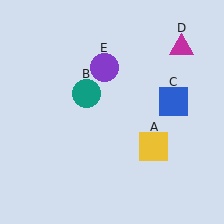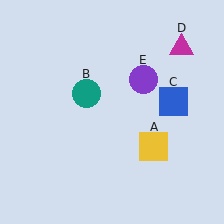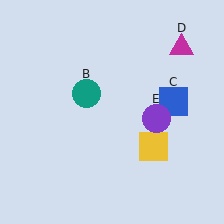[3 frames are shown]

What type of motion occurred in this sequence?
The purple circle (object E) rotated clockwise around the center of the scene.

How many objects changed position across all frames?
1 object changed position: purple circle (object E).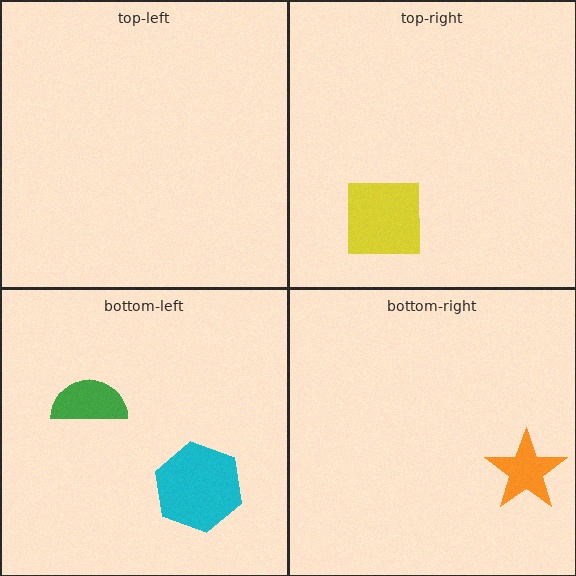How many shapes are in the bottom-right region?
1.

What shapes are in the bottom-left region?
The green semicircle, the cyan hexagon.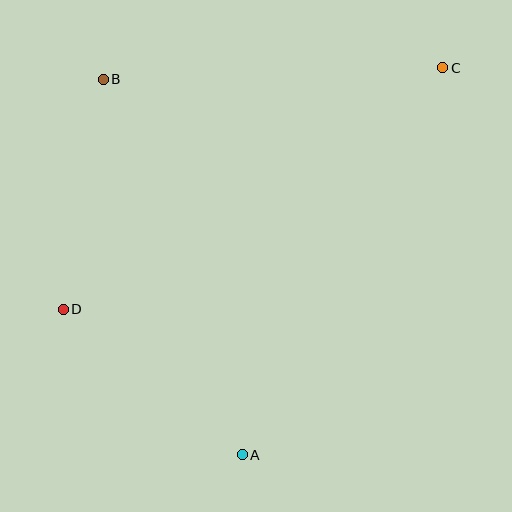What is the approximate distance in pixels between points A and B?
The distance between A and B is approximately 400 pixels.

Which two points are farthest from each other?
Points C and D are farthest from each other.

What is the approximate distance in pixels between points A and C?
The distance between A and C is approximately 436 pixels.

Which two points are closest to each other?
Points A and D are closest to each other.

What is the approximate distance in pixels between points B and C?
The distance between B and C is approximately 340 pixels.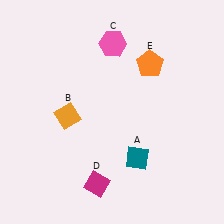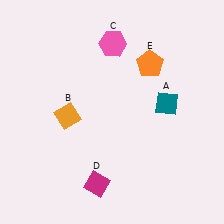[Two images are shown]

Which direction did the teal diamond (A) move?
The teal diamond (A) moved up.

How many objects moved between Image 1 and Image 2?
1 object moved between the two images.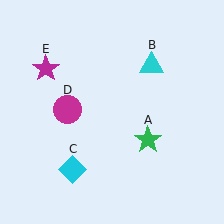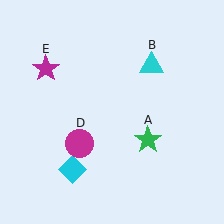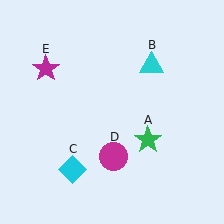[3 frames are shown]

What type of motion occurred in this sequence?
The magenta circle (object D) rotated counterclockwise around the center of the scene.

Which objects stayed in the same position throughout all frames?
Green star (object A) and cyan triangle (object B) and cyan diamond (object C) and magenta star (object E) remained stationary.